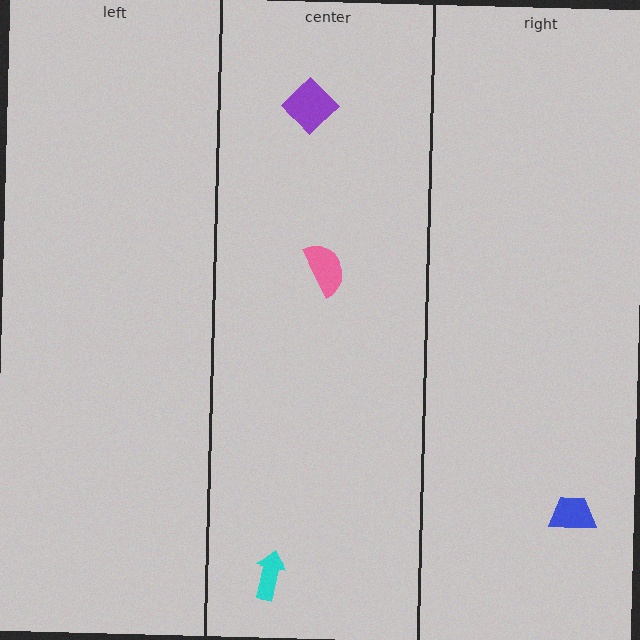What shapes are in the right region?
The blue trapezoid.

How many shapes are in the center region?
3.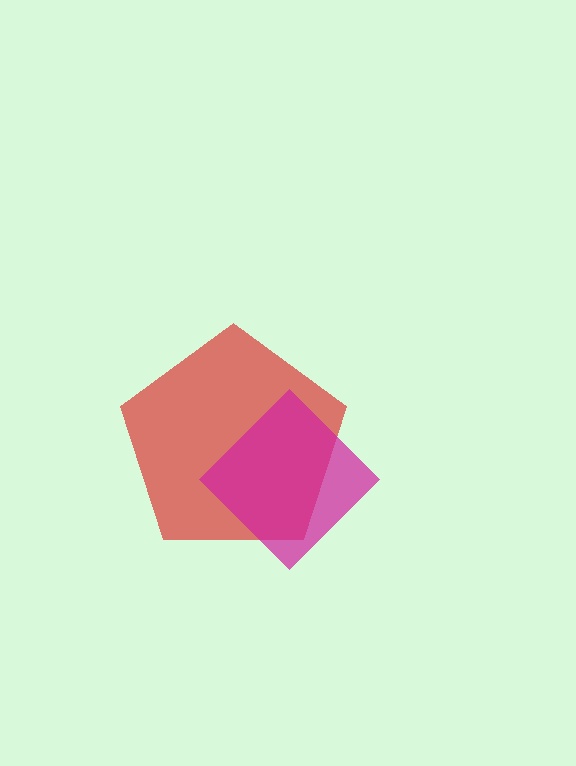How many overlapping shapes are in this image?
There are 2 overlapping shapes in the image.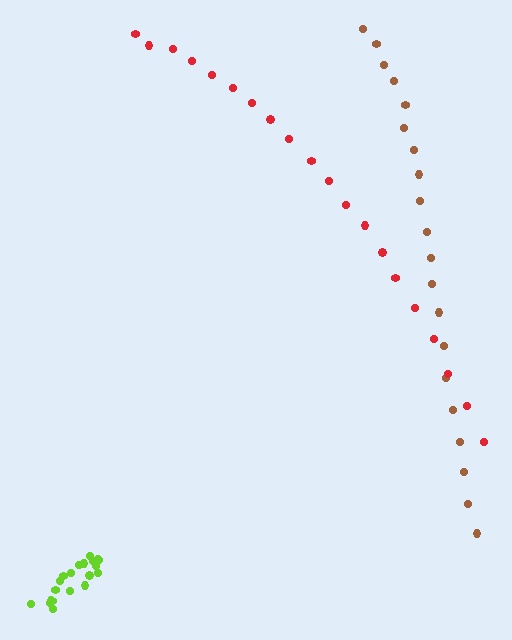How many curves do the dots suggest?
There are 3 distinct paths.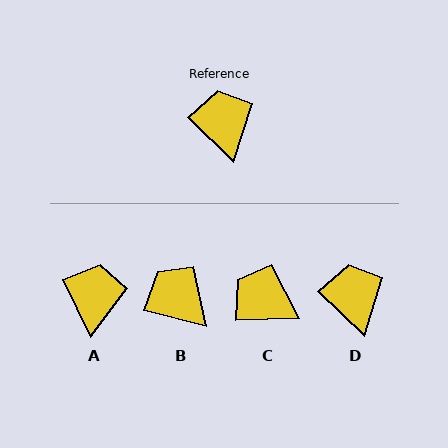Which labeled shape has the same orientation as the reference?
D.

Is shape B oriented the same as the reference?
No, it is off by about 29 degrees.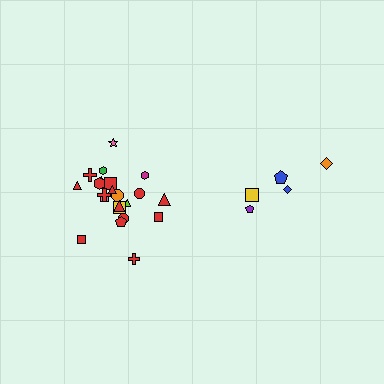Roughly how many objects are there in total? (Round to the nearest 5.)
Roughly 25 objects in total.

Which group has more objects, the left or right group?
The left group.